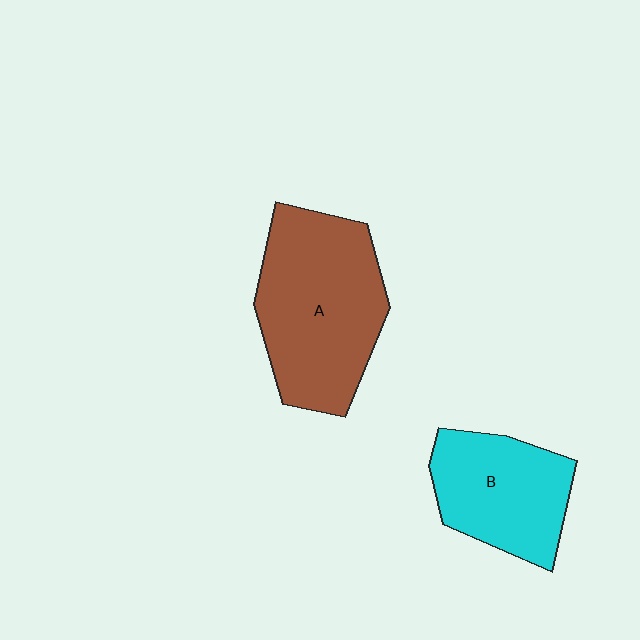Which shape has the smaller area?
Shape B (cyan).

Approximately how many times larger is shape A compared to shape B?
Approximately 1.5 times.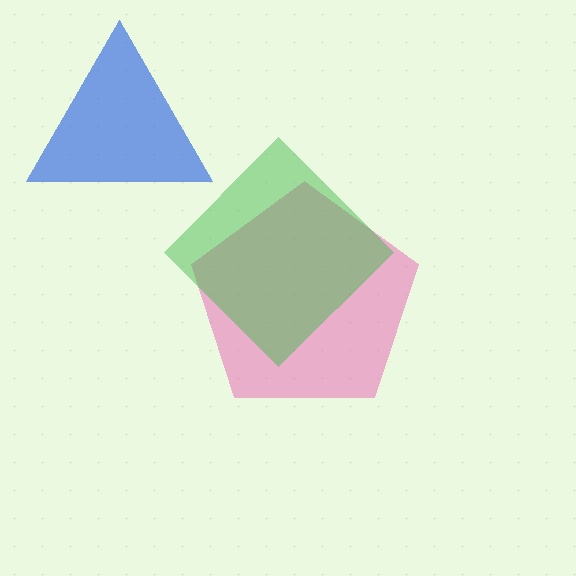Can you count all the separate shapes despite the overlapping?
Yes, there are 3 separate shapes.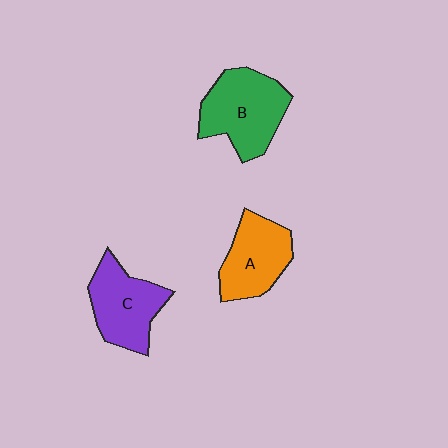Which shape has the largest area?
Shape B (green).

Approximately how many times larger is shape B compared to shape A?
Approximately 1.2 times.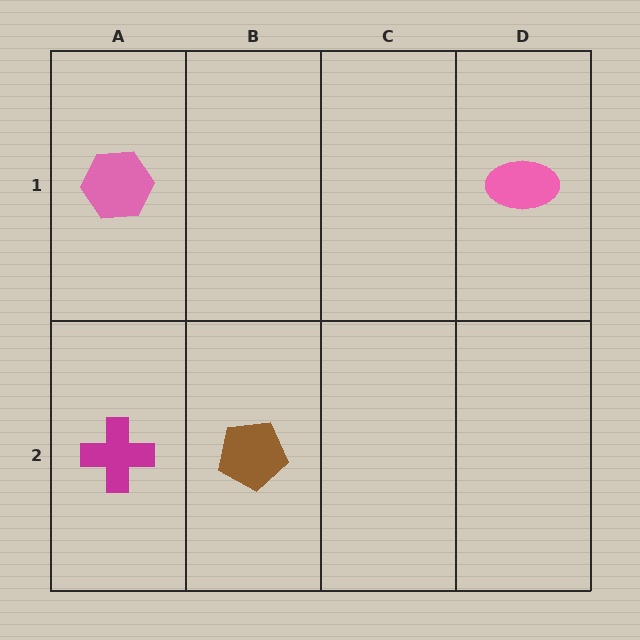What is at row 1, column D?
A pink ellipse.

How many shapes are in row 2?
2 shapes.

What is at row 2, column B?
A brown pentagon.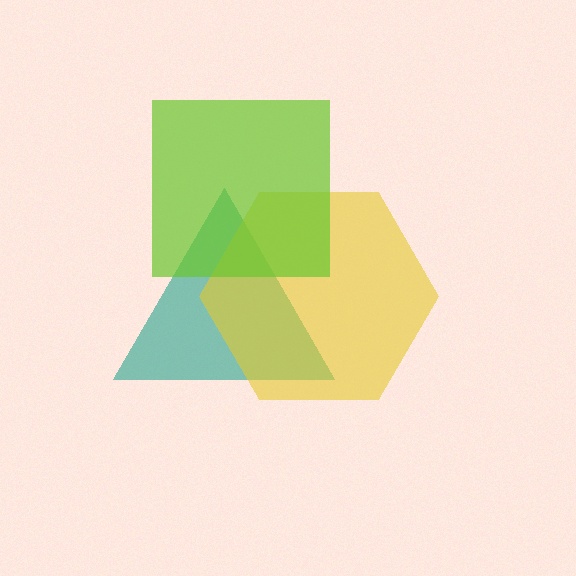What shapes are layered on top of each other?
The layered shapes are: a teal triangle, a yellow hexagon, a lime square.